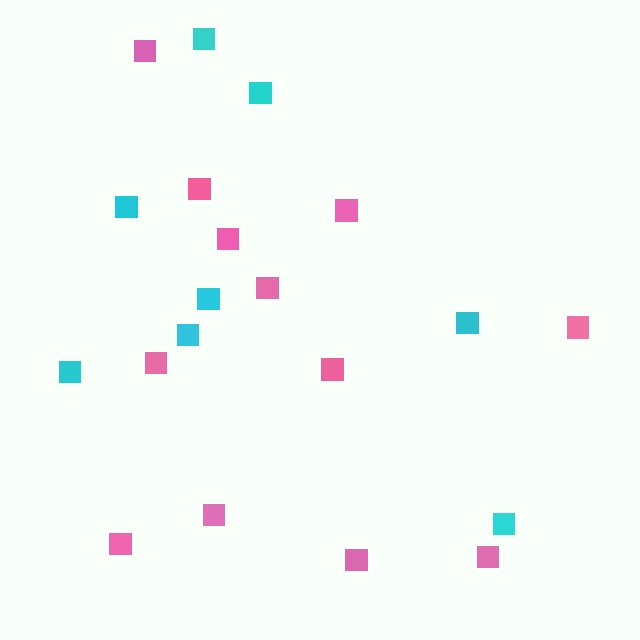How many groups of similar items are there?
There are 2 groups: one group of cyan squares (8) and one group of pink squares (12).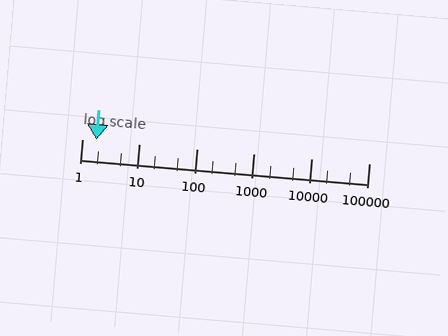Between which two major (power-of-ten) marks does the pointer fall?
The pointer is between 1 and 10.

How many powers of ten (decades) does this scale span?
The scale spans 5 decades, from 1 to 100000.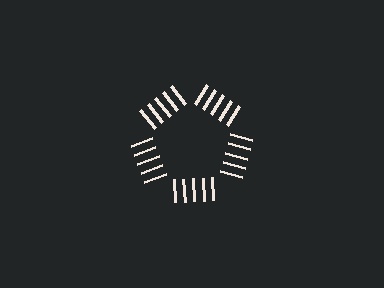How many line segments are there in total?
25 — 5 along each of the 5 edges.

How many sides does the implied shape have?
5 sides — the line-ends trace a pentagon.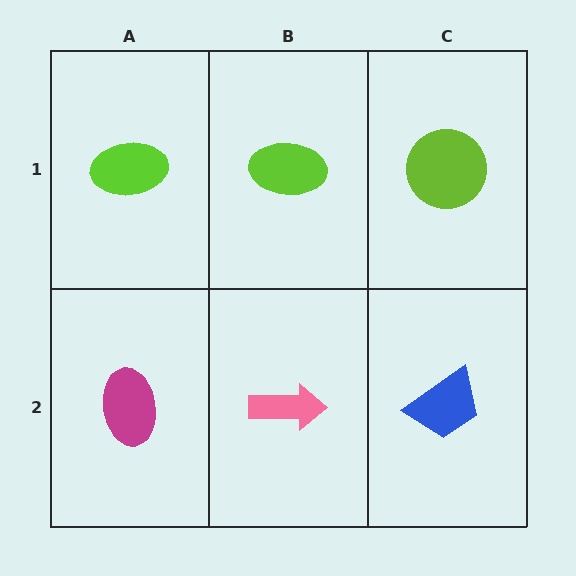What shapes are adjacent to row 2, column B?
A lime ellipse (row 1, column B), a magenta ellipse (row 2, column A), a blue trapezoid (row 2, column C).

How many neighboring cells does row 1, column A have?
2.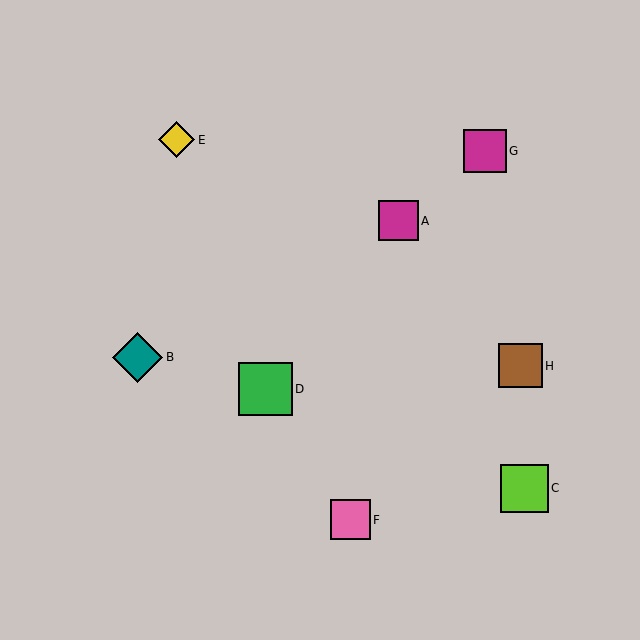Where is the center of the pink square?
The center of the pink square is at (350, 520).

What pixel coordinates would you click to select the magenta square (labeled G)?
Click at (485, 151) to select the magenta square G.